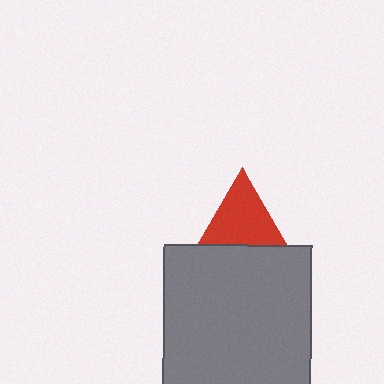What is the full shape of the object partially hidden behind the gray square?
The partially hidden object is a red triangle.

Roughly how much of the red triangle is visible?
About half of it is visible (roughly 46%).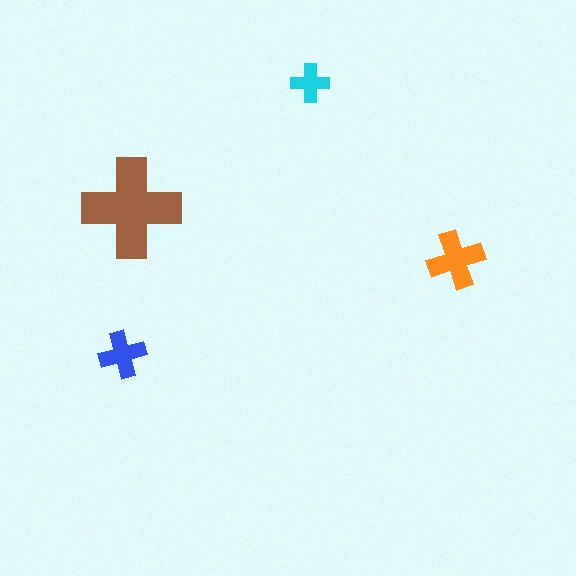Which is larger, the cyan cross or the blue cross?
The blue one.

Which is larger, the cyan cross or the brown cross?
The brown one.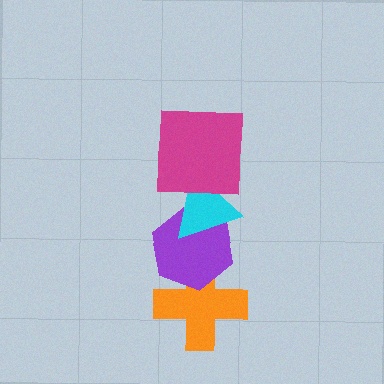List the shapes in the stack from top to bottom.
From top to bottom: the magenta square, the cyan triangle, the purple hexagon, the orange cross.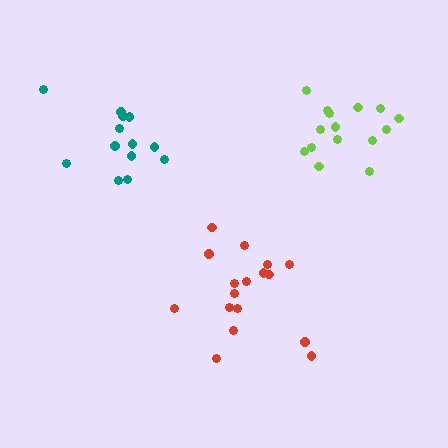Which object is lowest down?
The red cluster is bottommost.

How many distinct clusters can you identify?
There are 3 distinct clusters.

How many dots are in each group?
Group 1: 14 dots, Group 2: 15 dots, Group 3: 17 dots (46 total).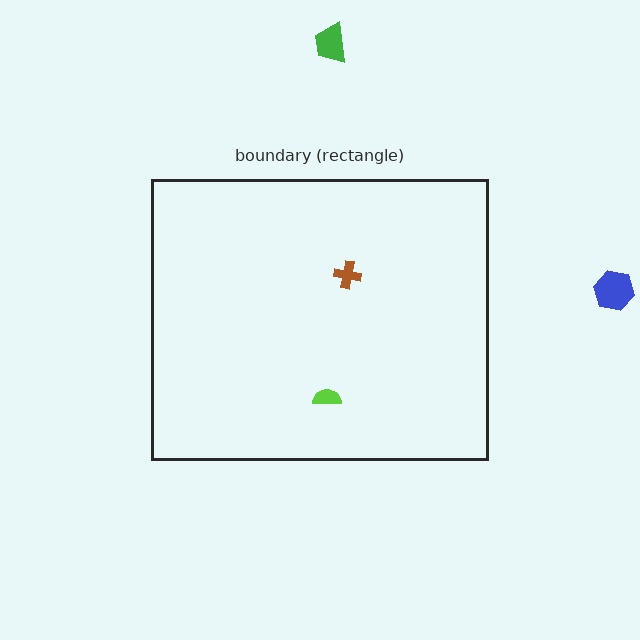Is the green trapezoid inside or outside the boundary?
Outside.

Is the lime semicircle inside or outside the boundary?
Inside.